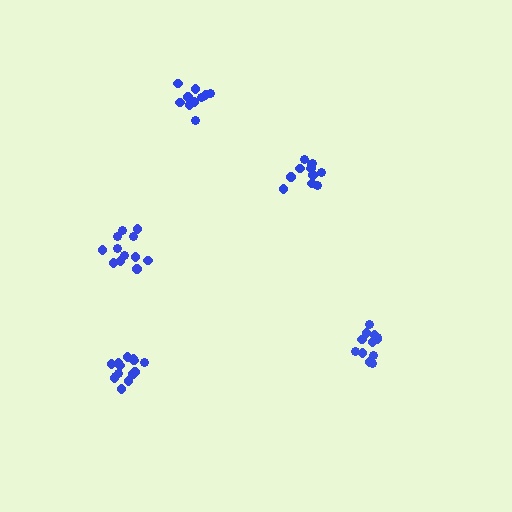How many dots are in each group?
Group 1: 12 dots, Group 2: 14 dots, Group 3: 11 dots, Group 4: 12 dots, Group 5: 10 dots (59 total).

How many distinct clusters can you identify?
There are 5 distinct clusters.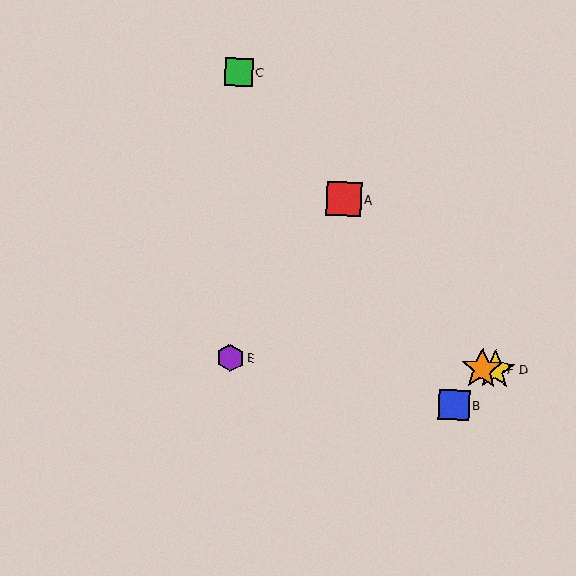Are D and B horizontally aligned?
No, D is at y≈369 and B is at y≈405.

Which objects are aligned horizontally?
Objects D, E, F are aligned horizontally.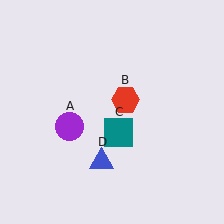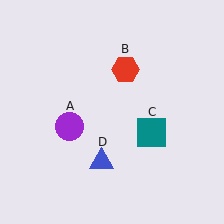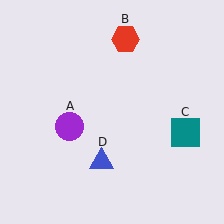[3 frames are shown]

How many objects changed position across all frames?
2 objects changed position: red hexagon (object B), teal square (object C).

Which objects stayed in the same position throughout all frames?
Purple circle (object A) and blue triangle (object D) remained stationary.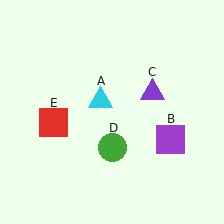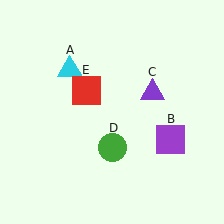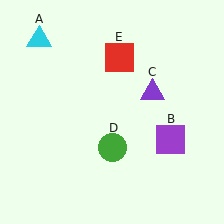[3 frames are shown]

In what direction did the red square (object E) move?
The red square (object E) moved up and to the right.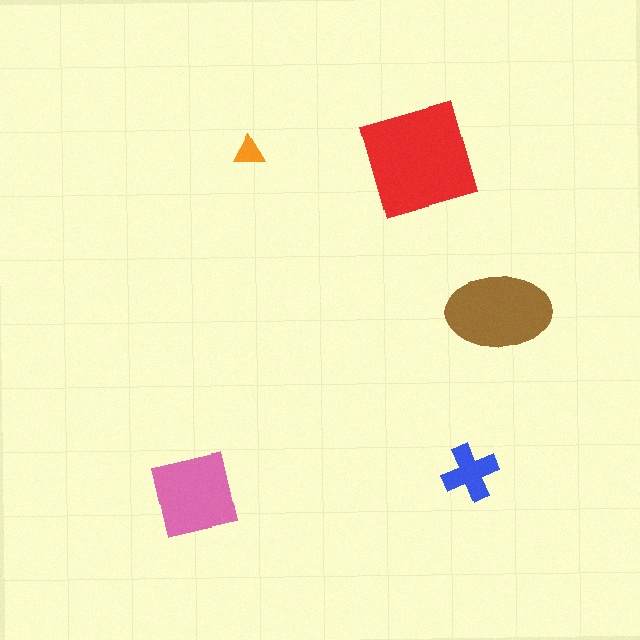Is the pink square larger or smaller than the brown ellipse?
Smaller.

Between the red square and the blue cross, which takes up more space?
The red square.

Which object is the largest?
The red square.